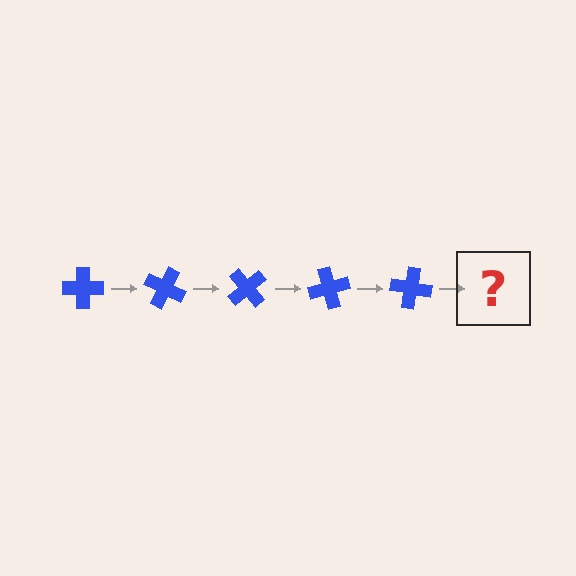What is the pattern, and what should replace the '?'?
The pattern is that the cross rotates 25 degrees each step. The '?' should be a blue cross rotated 125 degrees.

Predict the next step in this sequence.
The next step is a blue cross rotated 125 degrees.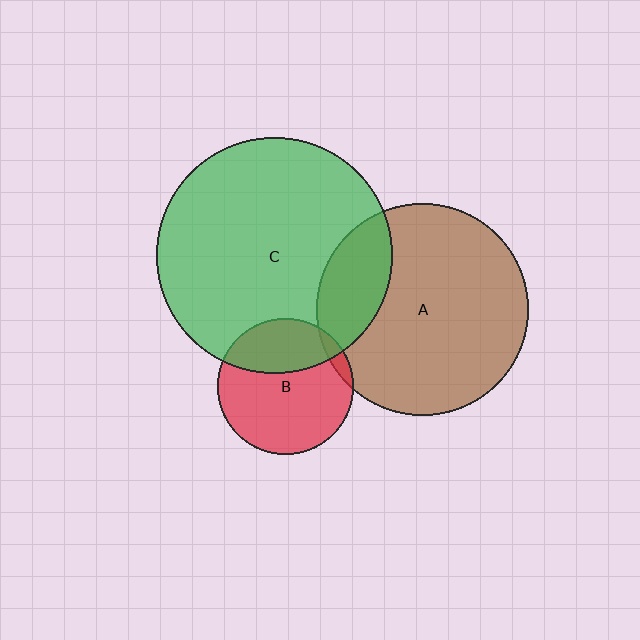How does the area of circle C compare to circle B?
Approximately 3.0 times.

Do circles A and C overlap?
Yes.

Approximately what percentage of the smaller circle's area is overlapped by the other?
Approximately 20%.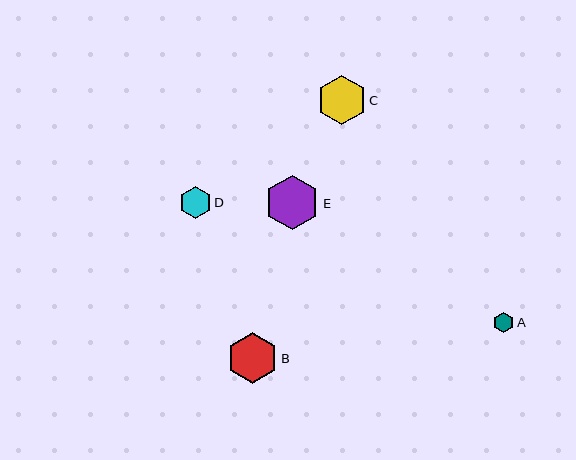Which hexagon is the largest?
Hexagon E is the largest with a size of approximately 54 pixels.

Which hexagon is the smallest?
Hexagon A is the smallest with a size of approximately 21 pixels.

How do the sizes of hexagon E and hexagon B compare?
Hexagon E and hexagon B are approximately the same size.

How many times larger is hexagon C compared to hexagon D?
Hexagon C is approximately 1.6 times the size of hexagon D.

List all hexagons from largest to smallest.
From largest to smallest: E, B, C, D, A.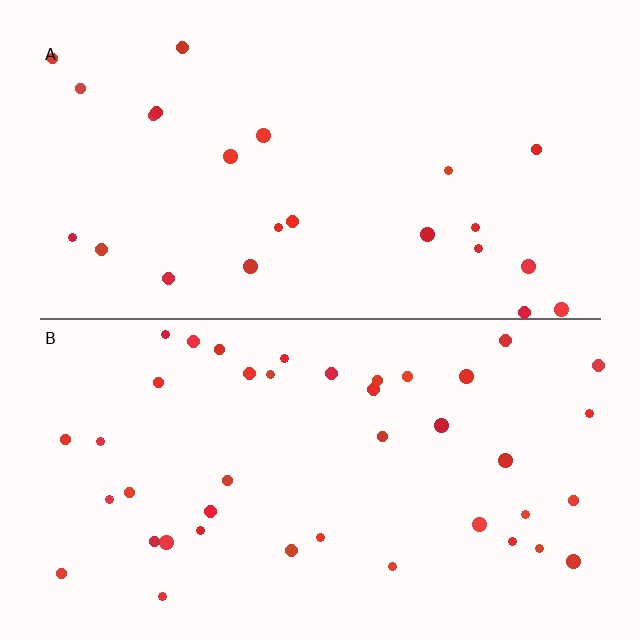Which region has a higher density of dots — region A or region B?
B (the bottom).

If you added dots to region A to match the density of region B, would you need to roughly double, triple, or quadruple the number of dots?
Approximately double.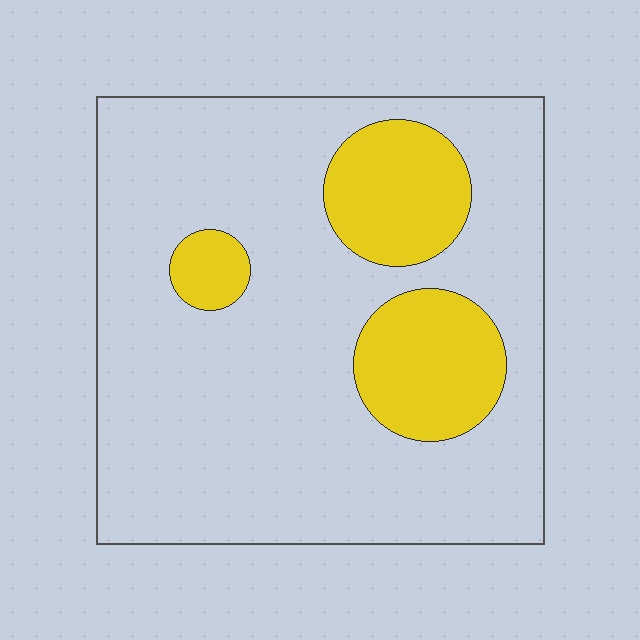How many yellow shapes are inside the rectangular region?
3.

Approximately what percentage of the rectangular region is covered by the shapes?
Approximately 20%.